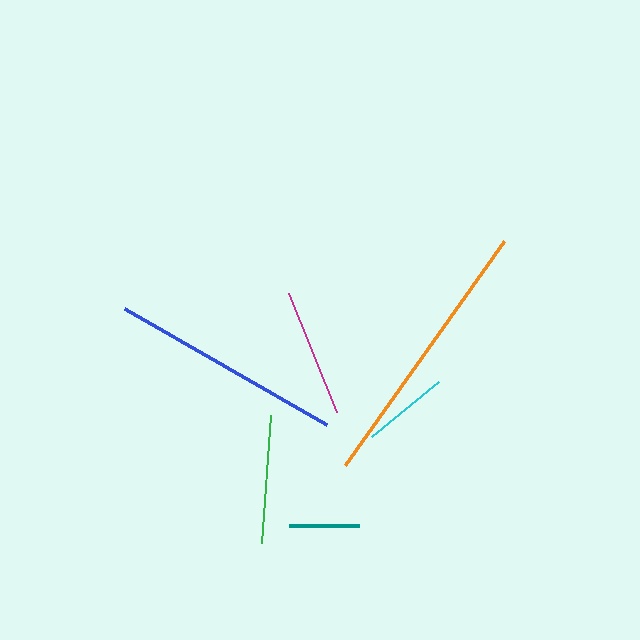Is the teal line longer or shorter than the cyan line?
The cyan line is longer than the teal line.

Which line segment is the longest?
The orange line is the longest at approximately 275 pixels.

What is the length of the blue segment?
The blue segment is approximately 233 pixels long.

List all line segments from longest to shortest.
From longest to shortest: orange, blue, magenta, green, cyan, teal.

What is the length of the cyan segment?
The cyan segment is approximately 87 pixels long.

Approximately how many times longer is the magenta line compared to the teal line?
The magenta line is approximately 1.8 times the length of the teal line.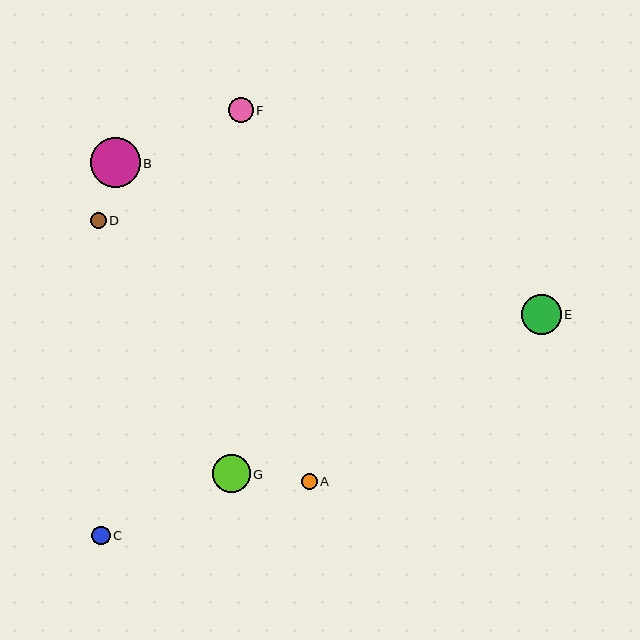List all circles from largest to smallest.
From largest to smallest: B, E, G, F, C, A, D.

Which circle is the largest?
Circle B is the largest with a size of approximately 50 pixels.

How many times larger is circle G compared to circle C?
Circle G is approximately 2.0 times the size of circle C.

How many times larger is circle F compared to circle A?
Circle F is approximately 1.5 times the size of circle A.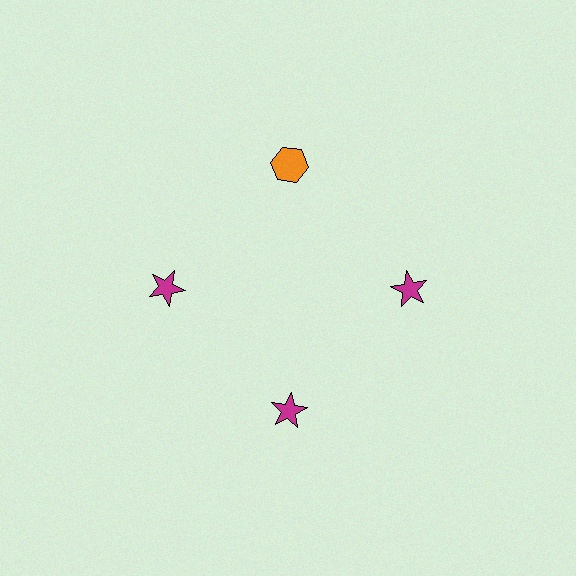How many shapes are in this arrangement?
There are 4 shapes arranged in a ring pattern.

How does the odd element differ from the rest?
It differs in both color (orange instead of magenta) and shape (hexagon instead of star).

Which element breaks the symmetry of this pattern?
The orange hexagon at roughly the 12 o'clock position breaks the symmetry. All other shapes are magenta stars.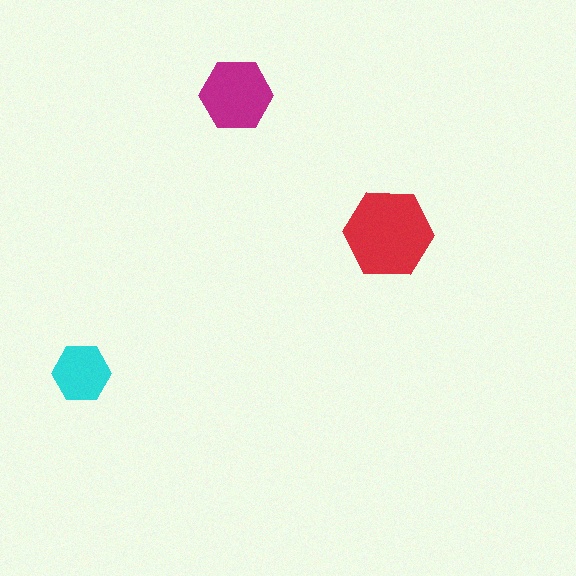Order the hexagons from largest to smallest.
the red one, the magenta one, the cyan one.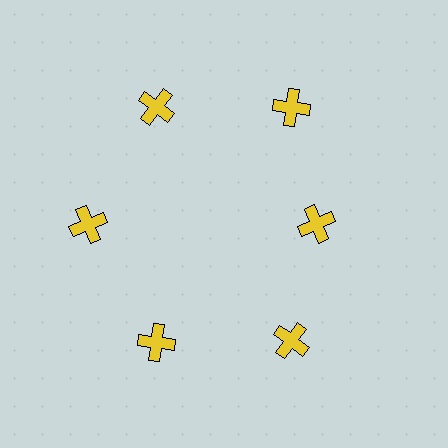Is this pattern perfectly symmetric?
No. The 6 yellow crosses are arranged in a ring, but one element near the 3 o'clock position is pulled inward toward the center, breaking the 6-fold rotational symmetry.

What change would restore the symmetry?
The symmetry would be restored by moving it outward, back onto the ring so that all 6 crosses sit at equal angles and equal distance from the center.